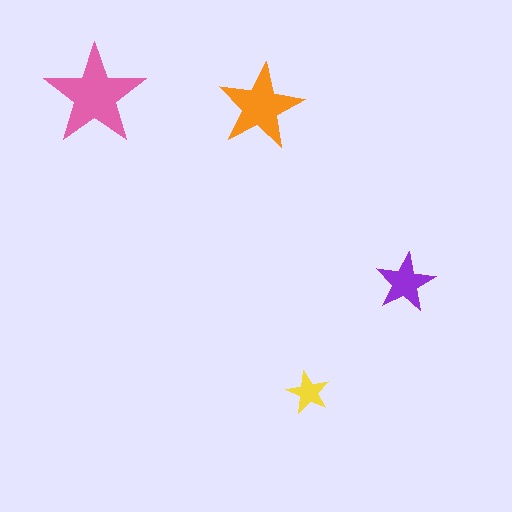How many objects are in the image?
There are 4 objects in the image.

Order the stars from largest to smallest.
the pink one, the orange one, the purple one, the yellow one.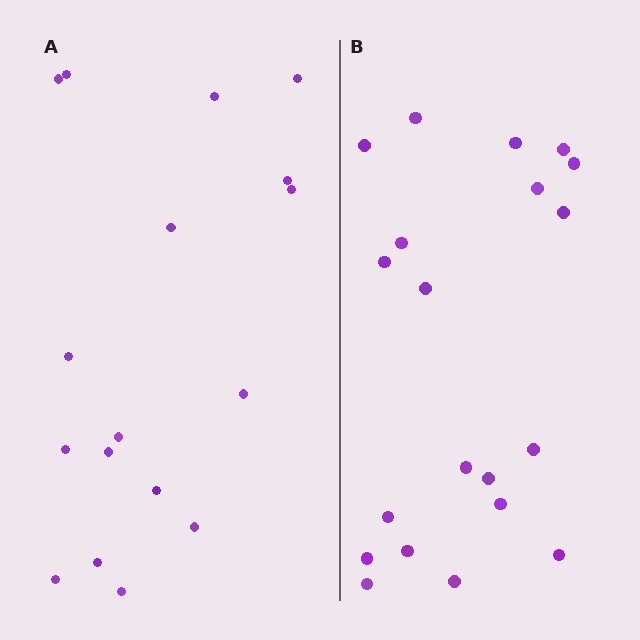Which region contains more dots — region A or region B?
Region B (the right region) has more dots.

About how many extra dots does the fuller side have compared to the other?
Region B has just a few more — roughly 2 or 3 more dots than region A.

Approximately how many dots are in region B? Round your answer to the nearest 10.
About 20 dots.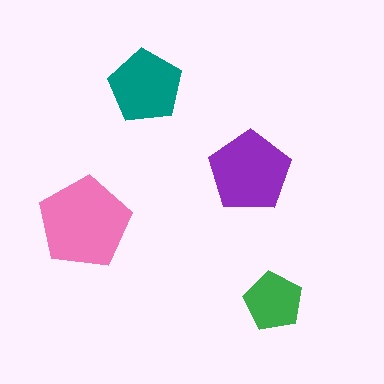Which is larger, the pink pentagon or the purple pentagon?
The pink one.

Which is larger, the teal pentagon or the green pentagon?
The teal one.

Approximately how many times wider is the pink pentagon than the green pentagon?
About 1.5 times wider.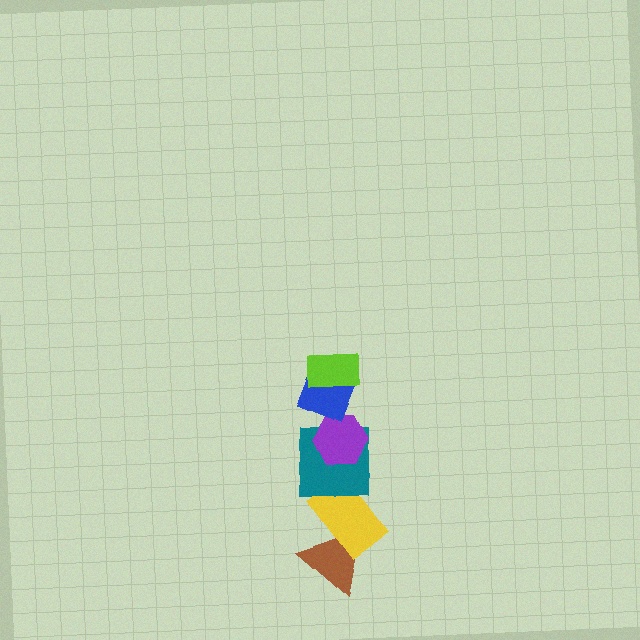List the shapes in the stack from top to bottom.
From top to bottom: the lime rectangle, the blue diamond, the purple hexagon, the teal square, the yellow rectangle, the brown triangle.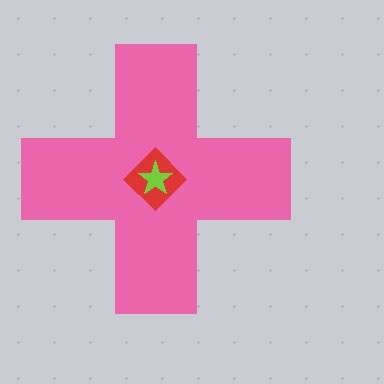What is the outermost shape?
The pink cross.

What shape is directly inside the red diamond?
The lime star.